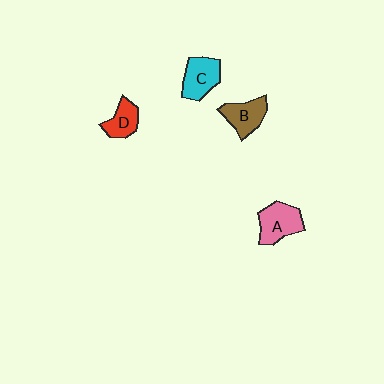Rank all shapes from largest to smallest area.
From largest to smallest: A (pink), C (cyan), B (brown), D (red).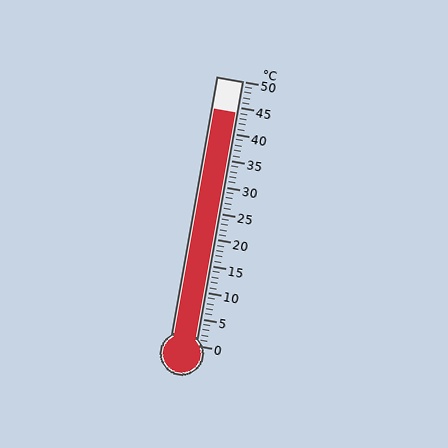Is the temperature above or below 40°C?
The temperature is above 40°C.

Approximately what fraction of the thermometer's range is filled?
The thermometer is filled to approximately 90% of its range.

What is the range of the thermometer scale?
The thermometer scale ranges from 0°C to 50°C.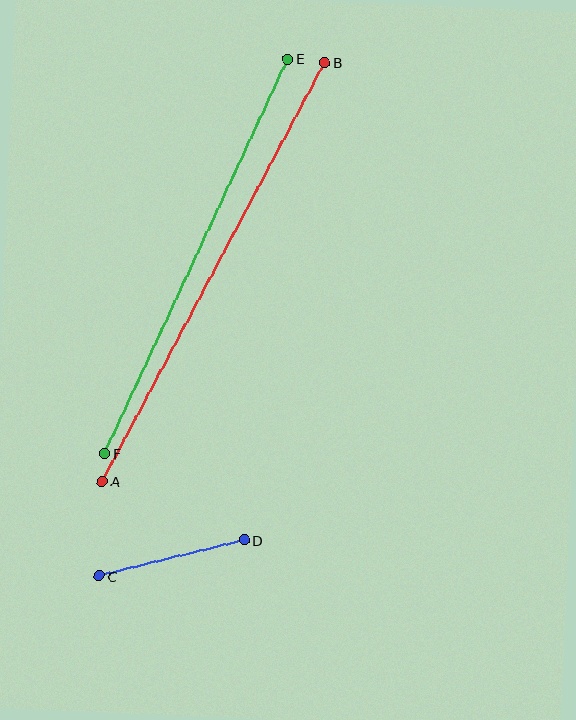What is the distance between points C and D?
The distance is approximately 149 pixels.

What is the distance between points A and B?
The distance is approximately 474 pixels.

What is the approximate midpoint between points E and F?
The midpoint is at approximately (196, 256) pixels.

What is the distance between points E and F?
The distance is approximately 435 pixels.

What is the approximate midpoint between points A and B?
The midpoint is at approximately (214, 272) pixels.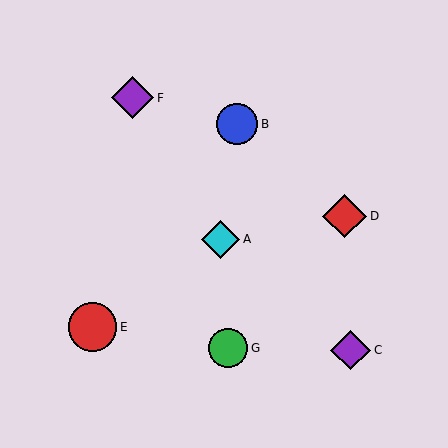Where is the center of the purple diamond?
The center of the purple diamond is at (133, 98).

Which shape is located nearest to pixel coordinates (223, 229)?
The cyan diamond (labeled A) at (221, 239) is nearest to that location.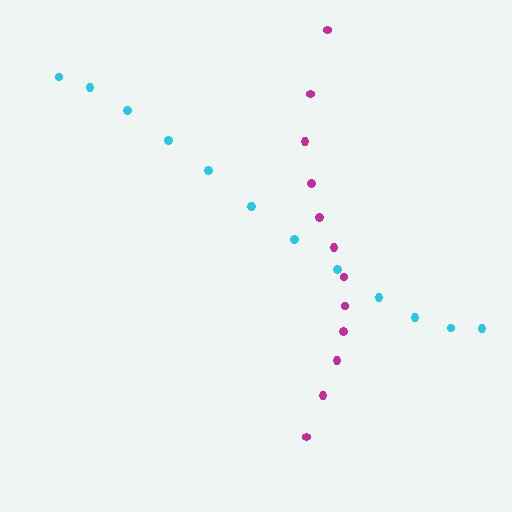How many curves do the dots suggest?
There are 2 distinct paths.